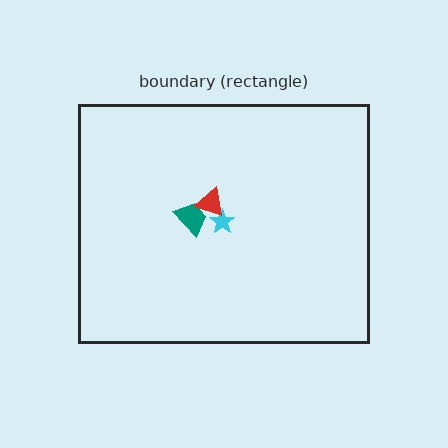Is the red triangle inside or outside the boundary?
Inside.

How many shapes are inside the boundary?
3 inside, 0 outside.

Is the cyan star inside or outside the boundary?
Inside.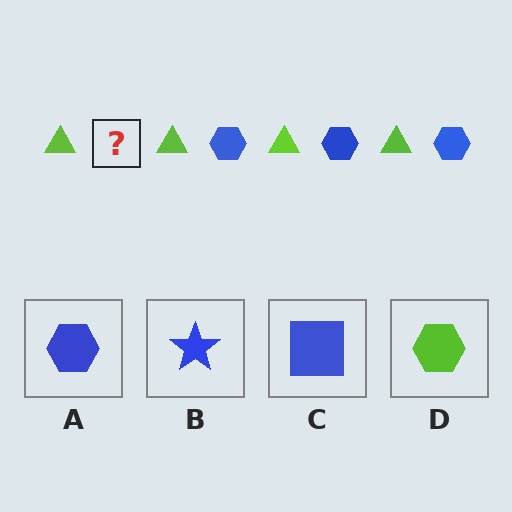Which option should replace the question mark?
Option A.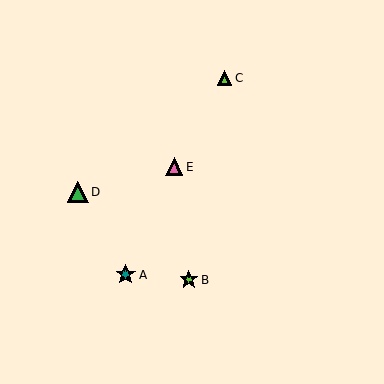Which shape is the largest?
The green triangle (labeled D) is the largest.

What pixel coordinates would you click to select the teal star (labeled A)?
Click at (126, 275) to select the teal star A.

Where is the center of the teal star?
The center of the teal star is at (126, 275).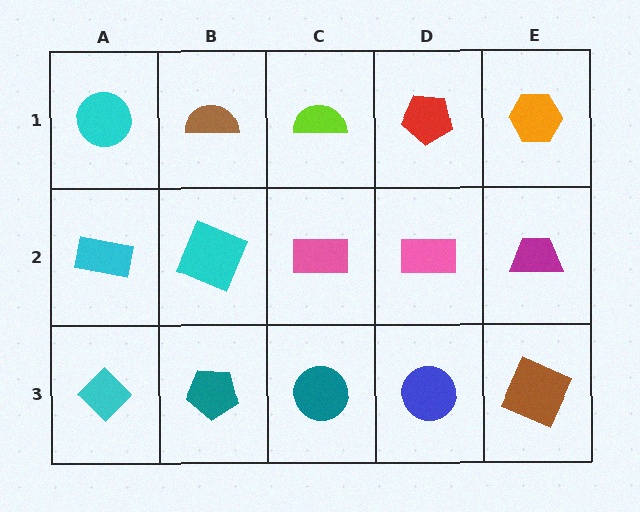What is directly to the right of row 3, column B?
A teal circle.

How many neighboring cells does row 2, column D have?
4.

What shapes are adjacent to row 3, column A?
A cyan rectangle (row 2, column A), a teal pentagon (row 3, column B).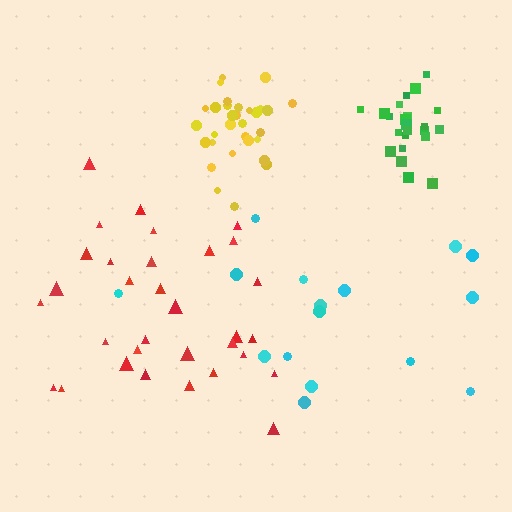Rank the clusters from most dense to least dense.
yellow, green, red, cyan.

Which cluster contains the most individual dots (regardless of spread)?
Red (32).